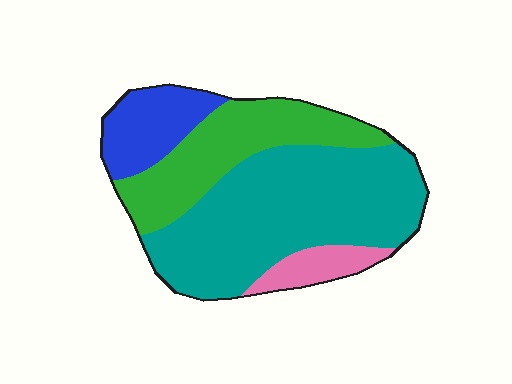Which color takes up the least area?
Pink, at roughly 10%.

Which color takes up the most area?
Teal, at roughly 50%.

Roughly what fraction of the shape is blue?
Blue takes up about one eighth (1/8) of the shape.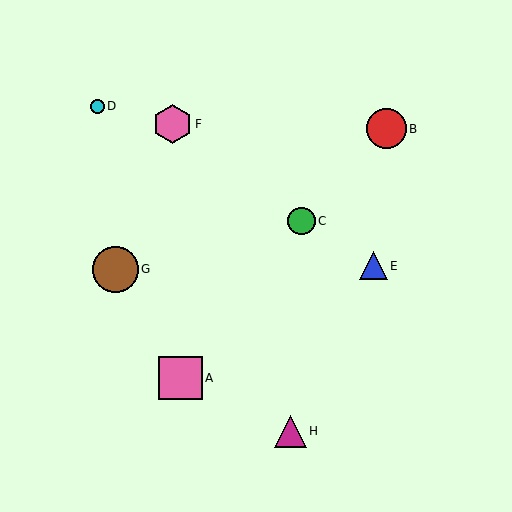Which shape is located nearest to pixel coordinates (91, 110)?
The cyan circle (labeled D) at (97, 106) is nearest to that location.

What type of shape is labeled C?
Shape C is a green circle.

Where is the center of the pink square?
The center of the pink square is at (181, 378).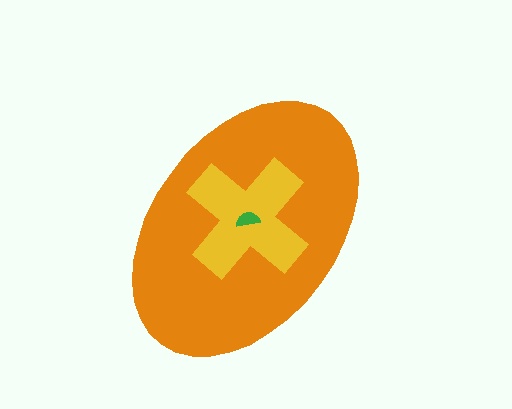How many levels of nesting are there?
3.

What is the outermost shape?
The orange ellipse.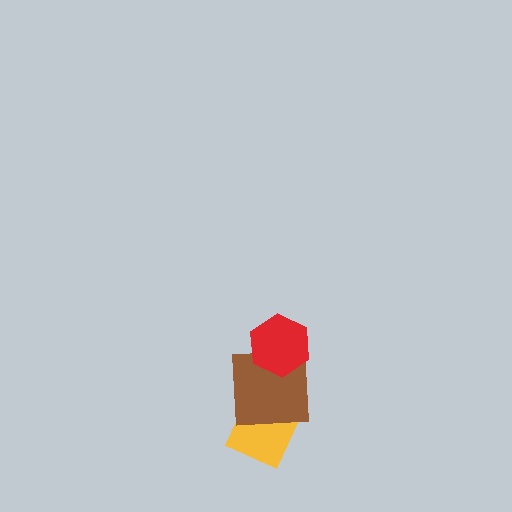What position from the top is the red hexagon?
The red hexagon is 1st from the top.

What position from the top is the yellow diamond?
The yellow diamond is 3rd from the top.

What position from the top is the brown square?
The brown square is 2nd from the top.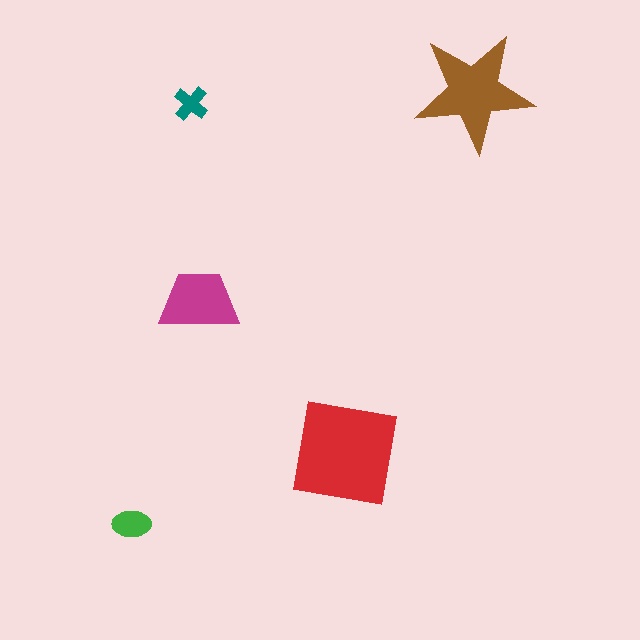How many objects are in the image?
There are 5 objects in the image.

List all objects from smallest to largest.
The teal cross, the green ellipse, the magenta trapezoid, the brown star, the red square.